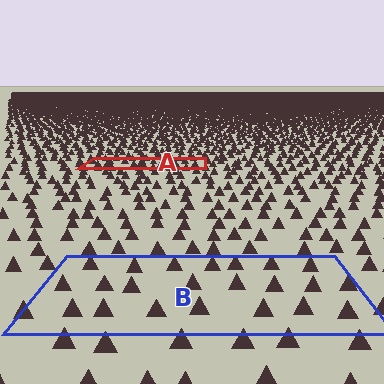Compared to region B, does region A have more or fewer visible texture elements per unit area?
Region A has more texture elements per unit area — they are packed more densely because it is farther away.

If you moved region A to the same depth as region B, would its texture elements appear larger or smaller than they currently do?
They would appear larger. At a closer depth, the same texture elements are projected at a bigger on-screen size.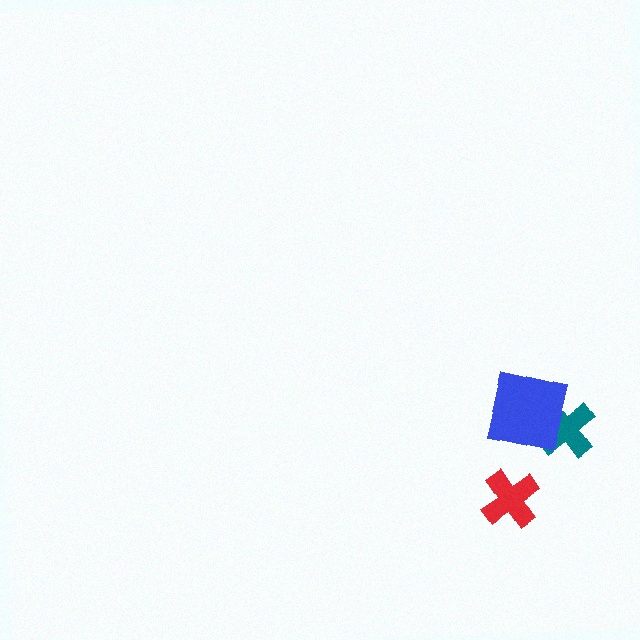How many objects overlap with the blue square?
1 object overlaps with the blue square.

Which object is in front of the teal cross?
The blue square is in front of the teal cross.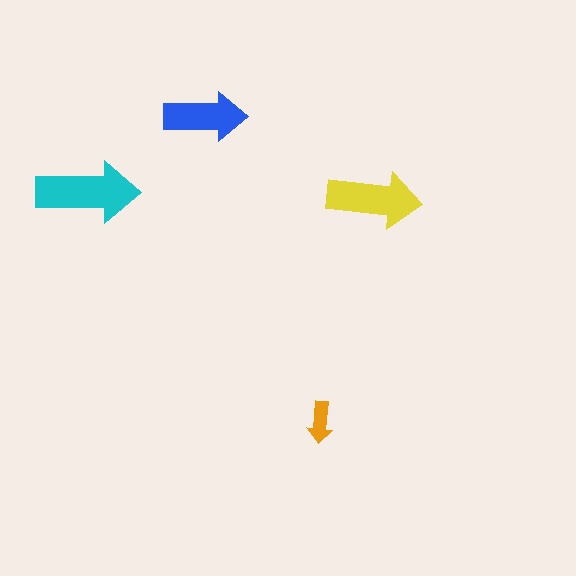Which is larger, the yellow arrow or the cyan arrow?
The cyan one.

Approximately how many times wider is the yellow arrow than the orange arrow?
About 2.5 times wider.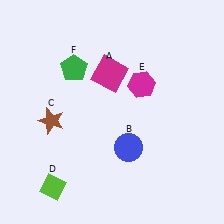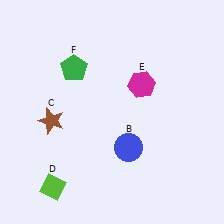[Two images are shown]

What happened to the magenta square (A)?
The magenta square (A) was removed in Image 2. It was in the top-left area of Image 1.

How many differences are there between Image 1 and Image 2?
There is 1 difference between the two images.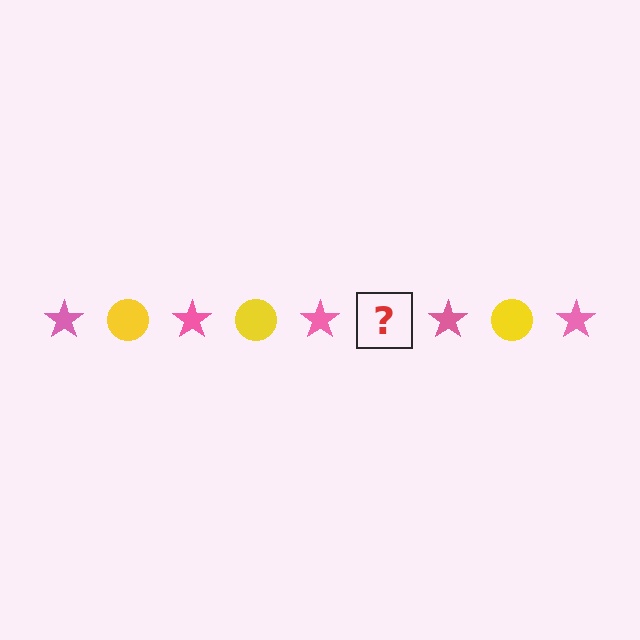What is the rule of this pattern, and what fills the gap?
The rule is that the pattern alternates between pink star and yellow circle. The gap should be filled with a yellow circle.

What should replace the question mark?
The question mark should be replaced with a yellow circle.